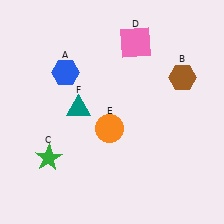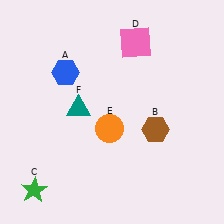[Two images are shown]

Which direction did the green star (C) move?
The green star (C) moved down.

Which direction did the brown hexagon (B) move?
The brown hexagon (B) moved down.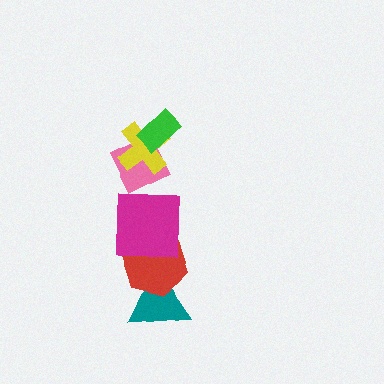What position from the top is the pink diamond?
The pink diamond is 3rd from the top.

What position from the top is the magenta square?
The magenta square is 4th from the top.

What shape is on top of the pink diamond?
The yellow cross is on top of the pink diamond.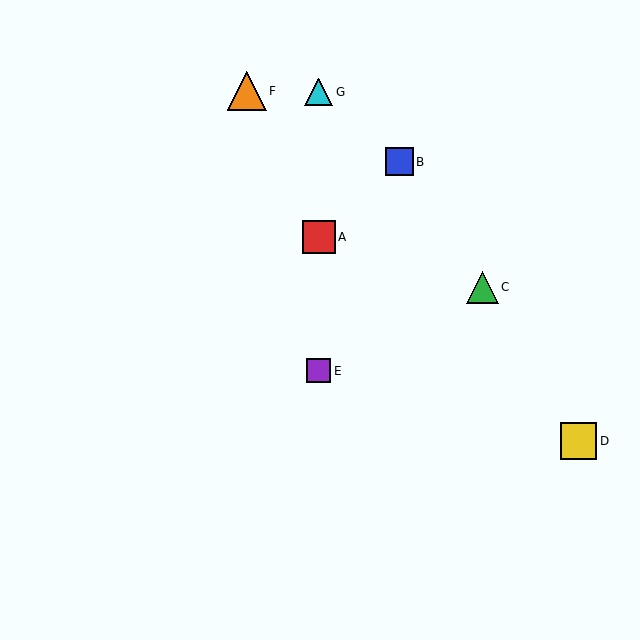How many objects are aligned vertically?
3 objects (A, E, G) are aligned vertically.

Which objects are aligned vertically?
Objects A, E, G are aligned vertically.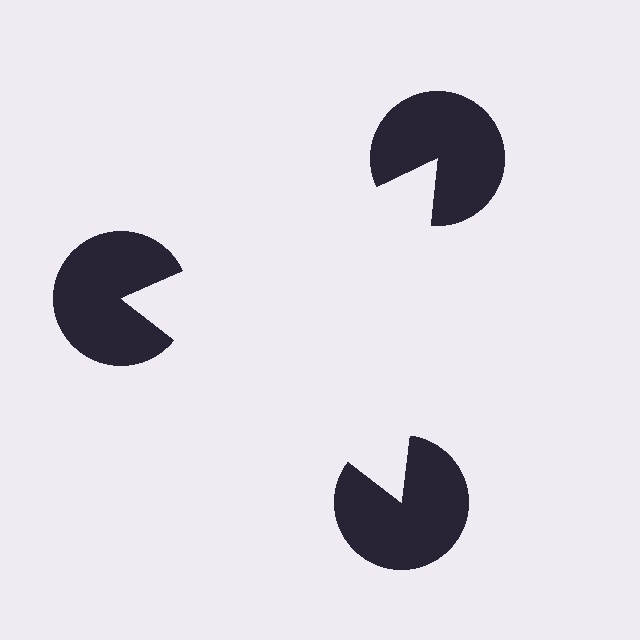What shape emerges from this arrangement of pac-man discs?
An illusory triangle — its edges are inferred from the aligned wedge cuts in the pac-man discs, not physically drawn.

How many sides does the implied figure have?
3 sides.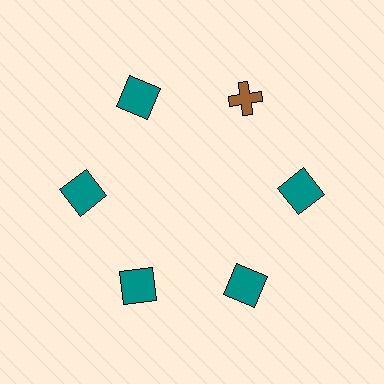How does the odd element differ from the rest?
It differs in both color (brown instead of teal) and shape (cross instead of square).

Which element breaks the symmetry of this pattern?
The brown cross at roughly the 1 o'clock position breaks the symmetry. All other shapes are teal squares.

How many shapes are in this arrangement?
There are 6 shapes arranged in a ring pattern.